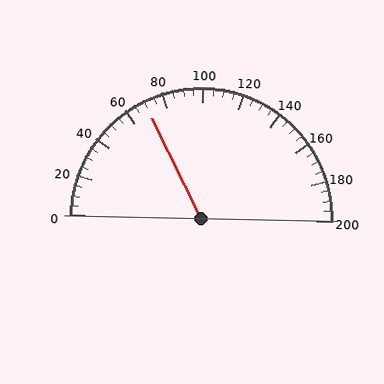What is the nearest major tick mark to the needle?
The nearest major tick mark is 80.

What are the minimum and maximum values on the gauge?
The gauge ranges from 0 to 200.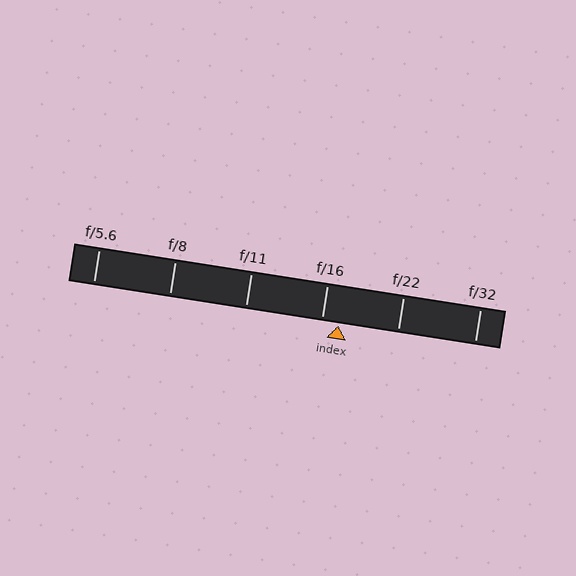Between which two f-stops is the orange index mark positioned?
The index mark is between f/16 and f/22.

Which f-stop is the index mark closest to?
The index mark is closest to f/16.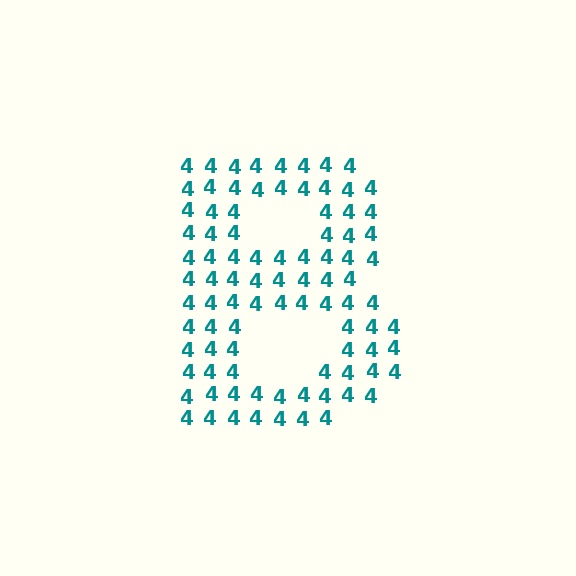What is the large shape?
The large shape is the letter B.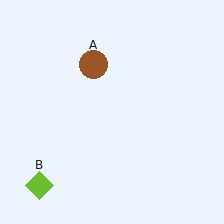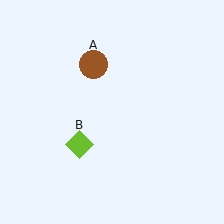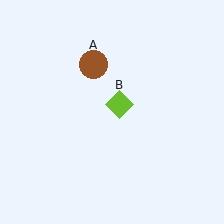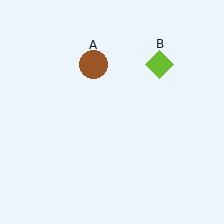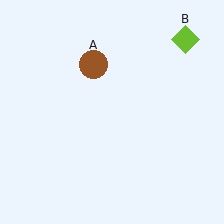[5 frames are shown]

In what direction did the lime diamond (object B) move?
The lime diamond (object B) moved up and to the right.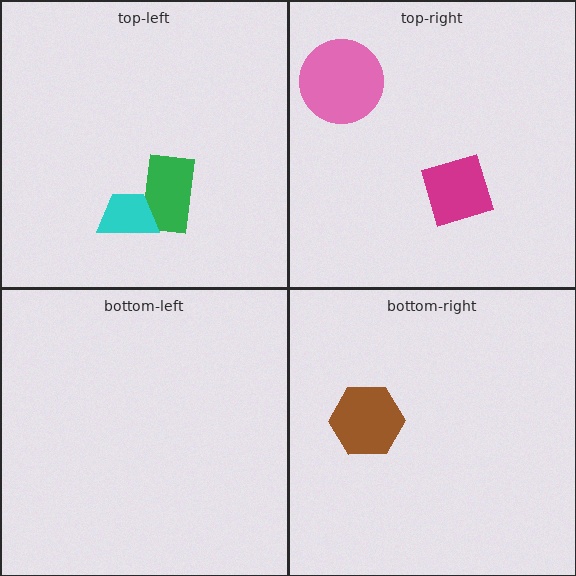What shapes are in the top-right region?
The pink circle, the magenta diamond.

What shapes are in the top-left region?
The green rectangle, the cyan trapezoid.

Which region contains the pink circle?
The top-right region.